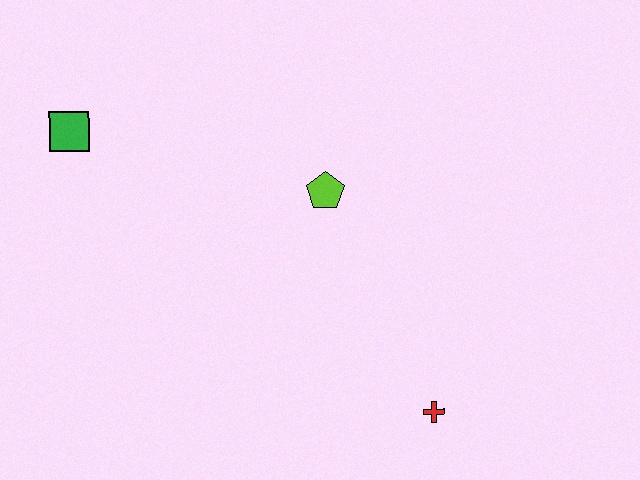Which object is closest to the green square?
The lime pentagon is closest to the green square.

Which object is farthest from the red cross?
The green square is farthest from the red cross.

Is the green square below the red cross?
No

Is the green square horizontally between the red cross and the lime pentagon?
No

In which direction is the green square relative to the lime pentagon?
The green square is to the left of the lime pentagon.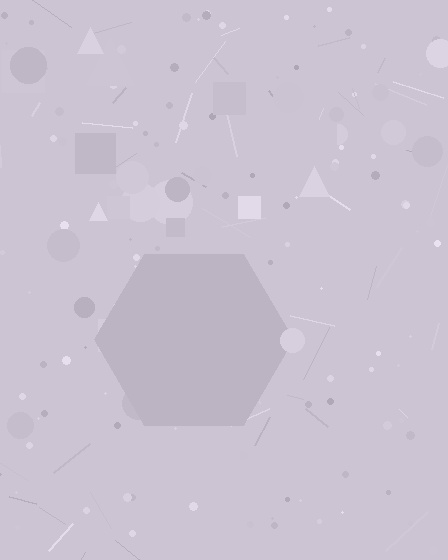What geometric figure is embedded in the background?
A hexagon is embedded in the background.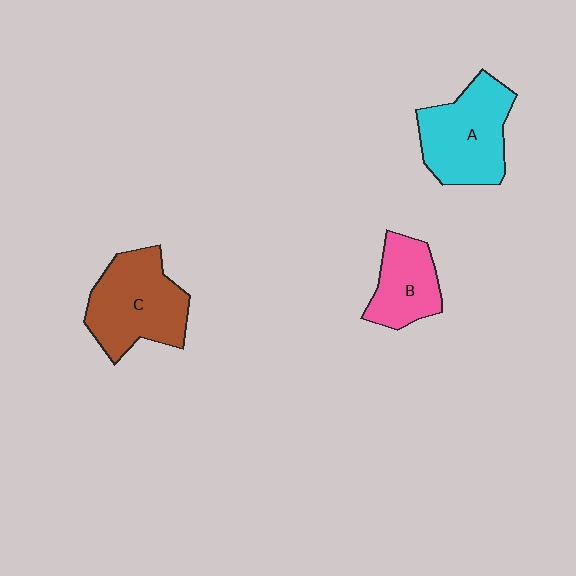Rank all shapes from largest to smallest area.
From largest to smallest: C (brown), A (cyan), B (pink).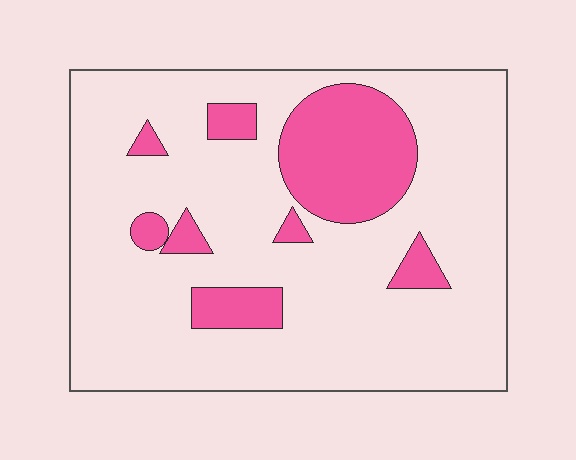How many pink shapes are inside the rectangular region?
8.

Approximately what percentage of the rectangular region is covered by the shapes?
Approximately 20%.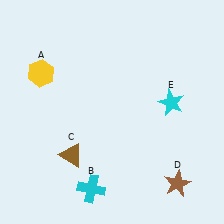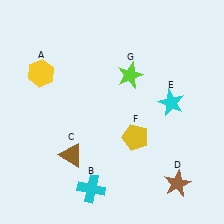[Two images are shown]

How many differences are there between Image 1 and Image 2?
There are 2 differences between the two images.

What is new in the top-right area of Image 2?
A lime star (G) was added in the top-right area of Image 2.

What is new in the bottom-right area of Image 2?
A yellow pentagon (F) was added in the bottom-right area of Image 2.